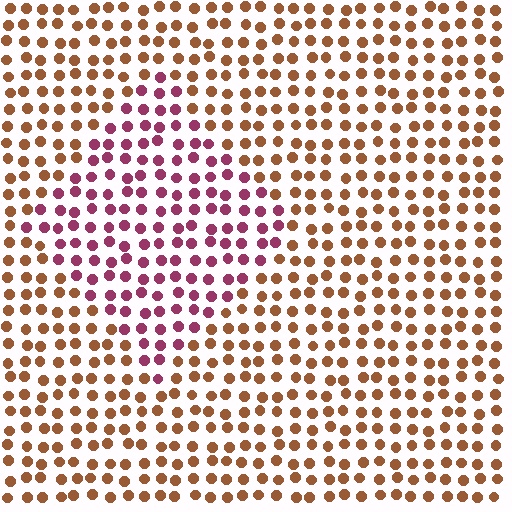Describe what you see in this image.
The image is filled with small brown elements in a uniform arrangement. A diamond-shaped region is visible where the elements are tinted to a slightly different hue, forming a subtle color boundary.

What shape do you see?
I see a diamond.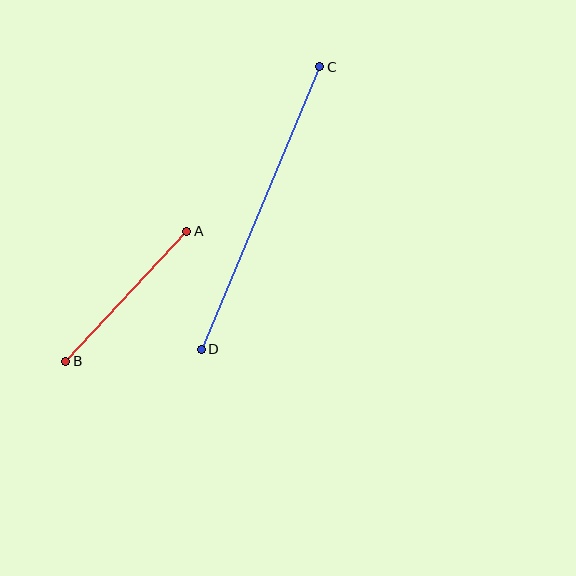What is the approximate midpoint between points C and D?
The midpoint is at approximately (261, 208) pixels.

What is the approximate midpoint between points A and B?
The midpoint is at approximately (126, 296) pixels.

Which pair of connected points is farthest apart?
Points C and D are farthest apart.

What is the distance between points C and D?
The distance is approximately 306 pixels.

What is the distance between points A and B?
The distance is approximately 177 pixels.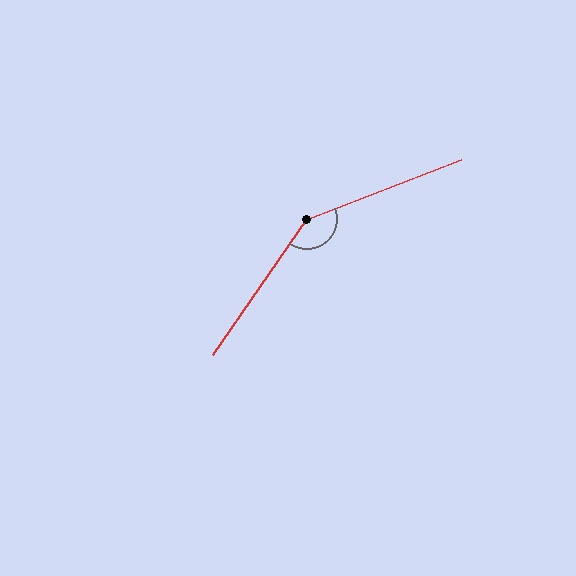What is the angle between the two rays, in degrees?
Approximately 146 degrees.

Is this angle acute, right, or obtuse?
It is obtuse.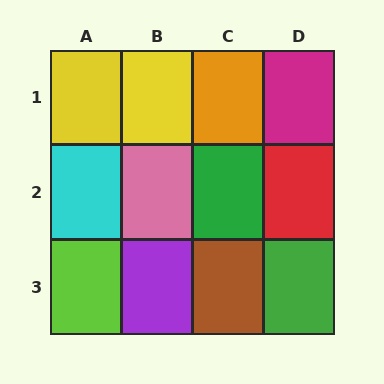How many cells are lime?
1 cell is lime.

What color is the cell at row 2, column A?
Cyan.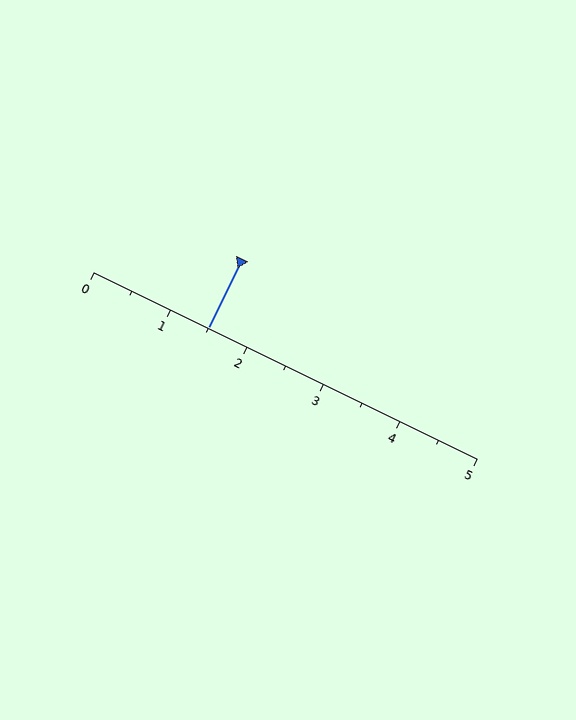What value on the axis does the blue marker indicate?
The marker indicates approximately 1.5.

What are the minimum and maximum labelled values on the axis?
The axis runs from 0 to 5.